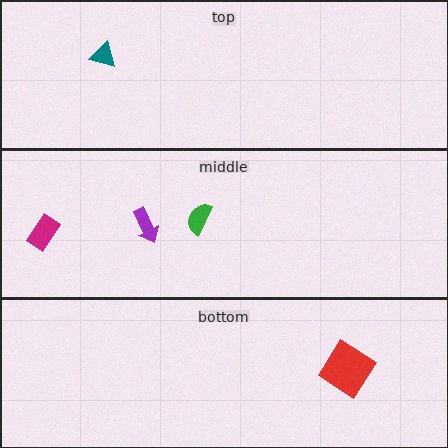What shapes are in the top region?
The teal triangle.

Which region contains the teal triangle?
The top region.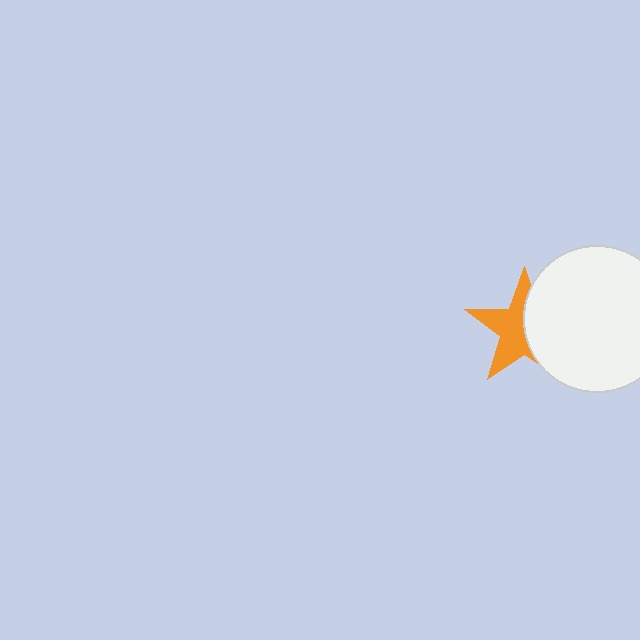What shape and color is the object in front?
The object in front is a white circle.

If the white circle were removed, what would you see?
You would see the complete orange star.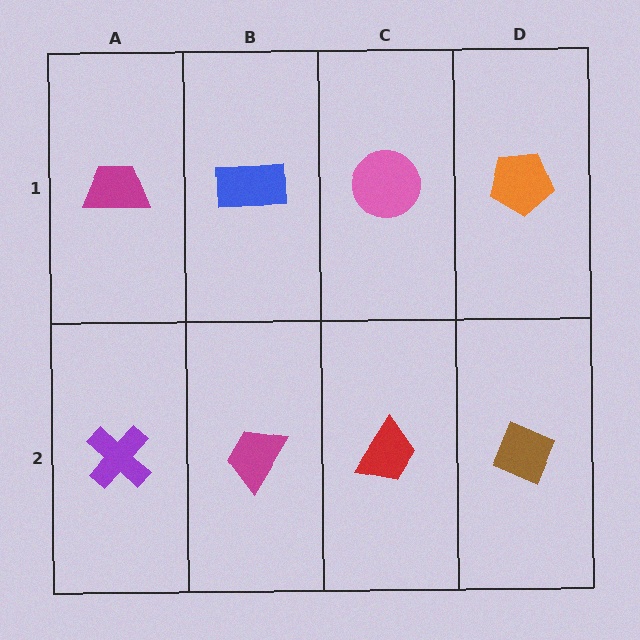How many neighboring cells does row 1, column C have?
3.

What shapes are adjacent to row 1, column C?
A red trapezoid (row 2, column C), a blue rectangle (row 1, column B), an orange pentagon (row 1, column D).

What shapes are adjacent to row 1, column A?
A purple cross (row 2, column A), a blue rectangle (row 1, column B).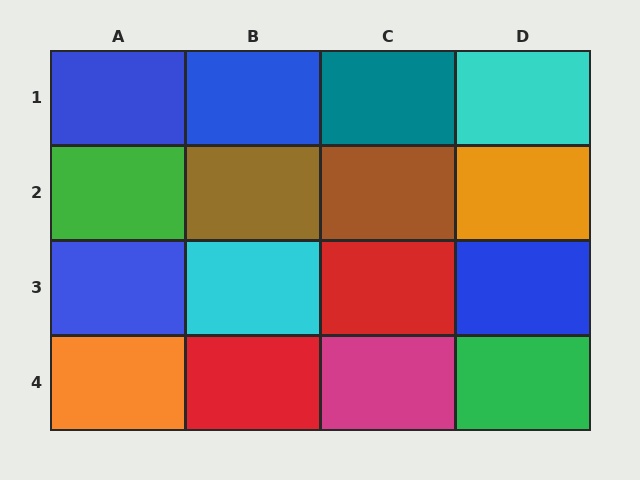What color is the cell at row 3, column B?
Cyan.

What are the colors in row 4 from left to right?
Orange, red, magenta, green.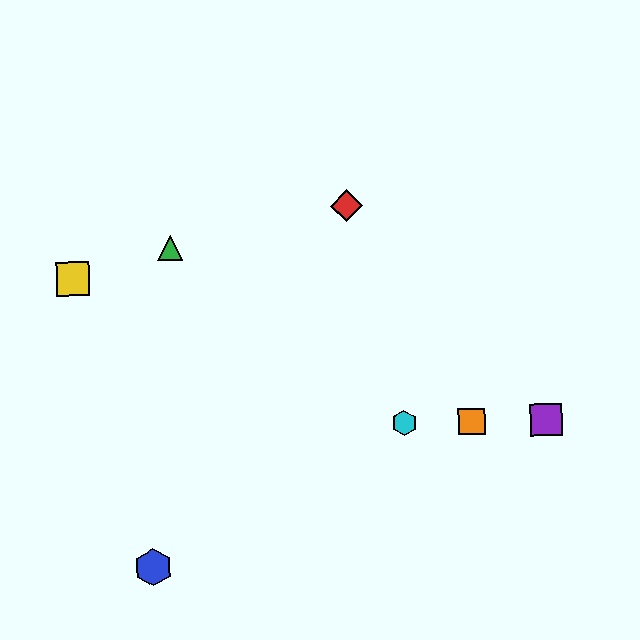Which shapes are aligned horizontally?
The purple square, the orange square, the cyan hexagon are aligned horizontally.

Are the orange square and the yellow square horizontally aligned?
No, the orange square is at y≈421 and the yellow square is at y≈279.